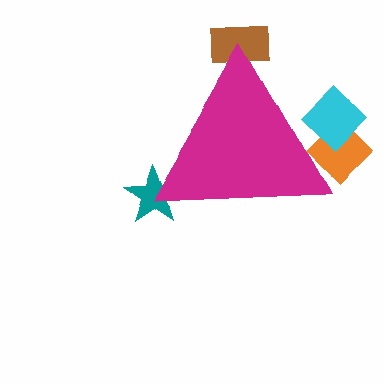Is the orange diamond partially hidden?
Yes, the orange diamond is partially hidden behind the magenta triangle.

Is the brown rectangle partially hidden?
Yes, the brown rectangle is partially hidden behind the magenta triangle.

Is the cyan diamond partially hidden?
Yes, the cyan diamond is partially hidden behind the magenta triangle.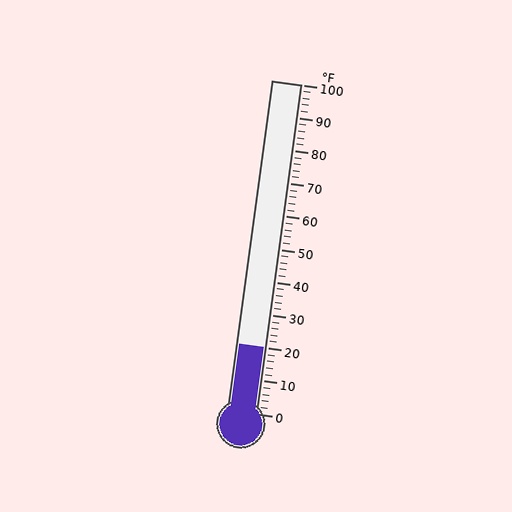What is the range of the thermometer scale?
The thermometer scale ranges from 0°F to 100°F.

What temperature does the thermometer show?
The thermometer shows approximately 20°F.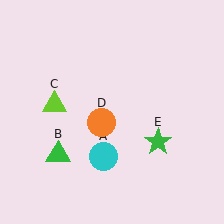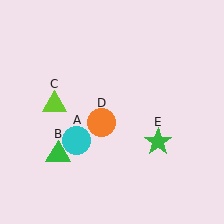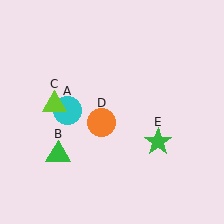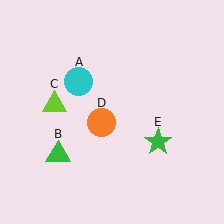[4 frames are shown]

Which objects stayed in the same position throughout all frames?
Green triangle (object B) and lime triangle (object C) and orange circle (object D) and green star (object E) remained stationary.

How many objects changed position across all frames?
1 object changed position: cyan circle (object A).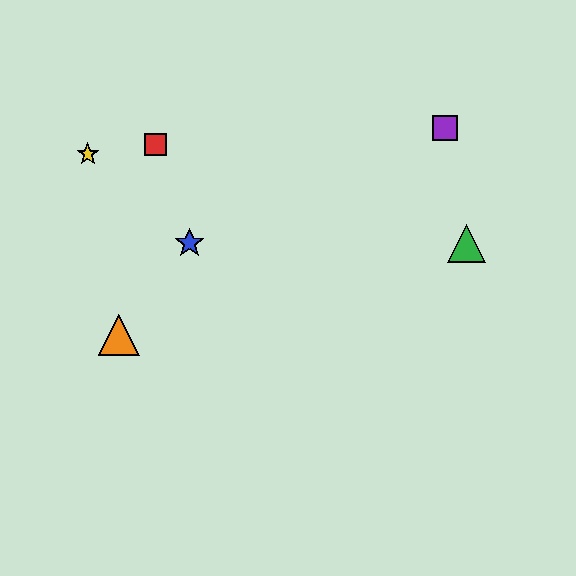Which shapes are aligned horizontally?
The blue star, the green triangle are aligned horizontally.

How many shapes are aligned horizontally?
2 shapes (the blue star, the green triangle) are aligned horizontally.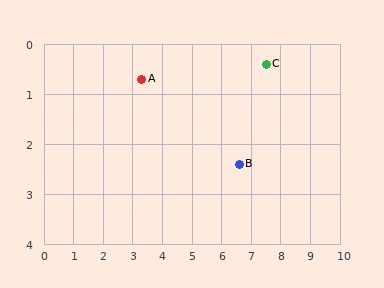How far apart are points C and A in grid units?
Points C and A are about 4.2 grid units apart.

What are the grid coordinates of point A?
Point A is at approximately (3.3, 0.7).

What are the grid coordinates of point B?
Point B is at approximately (6.6, 2.4).